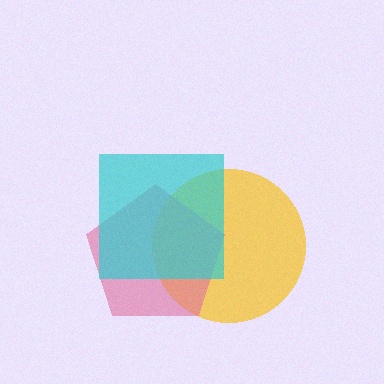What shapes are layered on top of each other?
The layered shapes are: a yellow circle, a pink pentagon, a cyan square.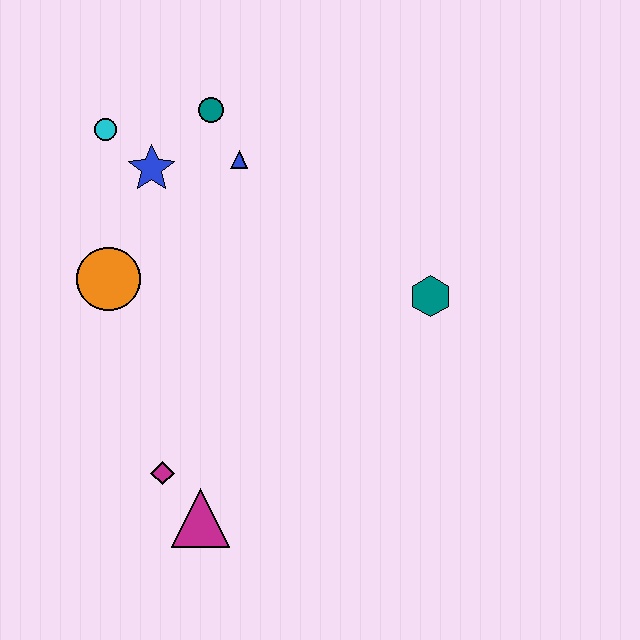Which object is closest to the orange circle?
The blue star is closest to the orange circle.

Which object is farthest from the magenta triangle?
The teal circle is farthest from the magenta triangle.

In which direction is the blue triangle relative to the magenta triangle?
The blue triangle is above the magenta triangle.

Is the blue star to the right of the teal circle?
No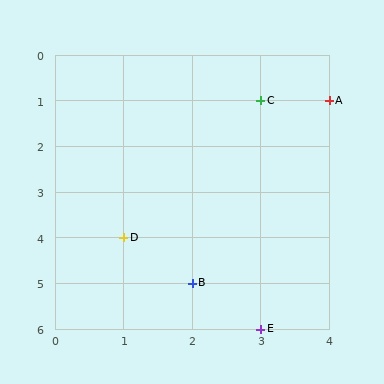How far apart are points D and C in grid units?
Points D and C are 2 columns and 3 rows apart (about 3.6 grid units diagonally).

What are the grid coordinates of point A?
Point A is at grid coordinates (4, 1).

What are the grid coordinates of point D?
Point D is at grid coordinates (1, 4).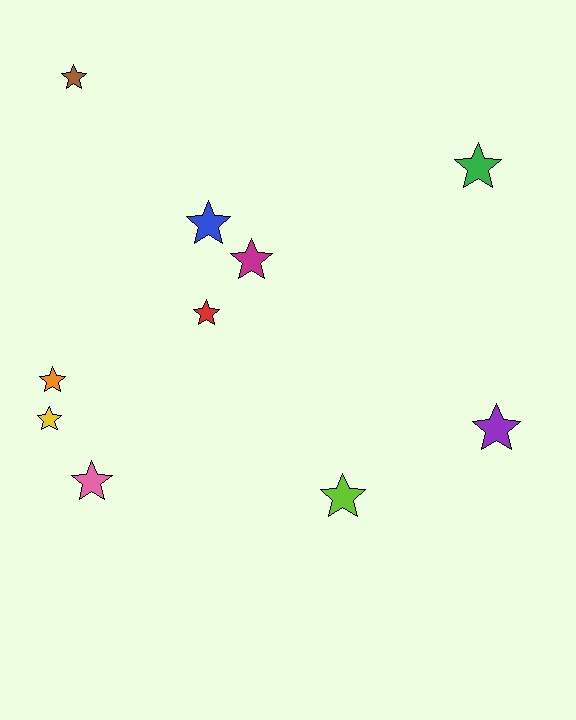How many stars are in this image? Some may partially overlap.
There are 10 stars.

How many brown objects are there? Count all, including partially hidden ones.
There is 1 brown object.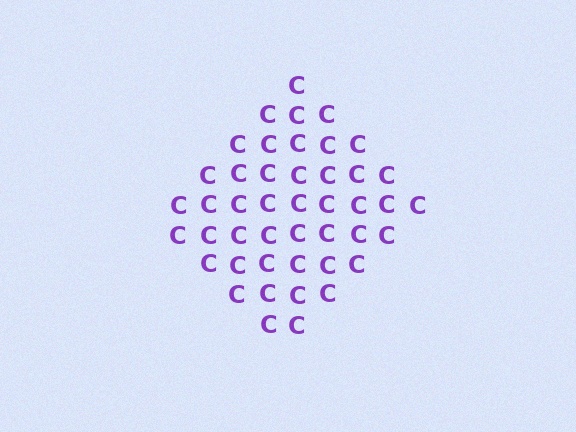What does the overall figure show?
The overall figure shows a diamond.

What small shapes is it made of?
It is made of small letter C's.